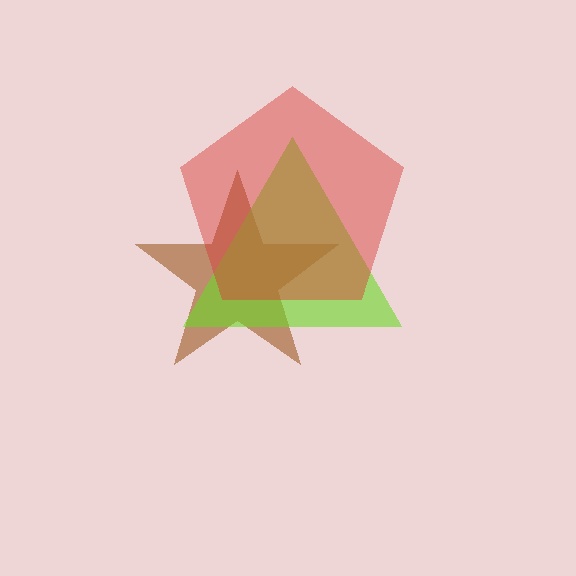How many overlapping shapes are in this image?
There are 3 overlapping shapes in the image.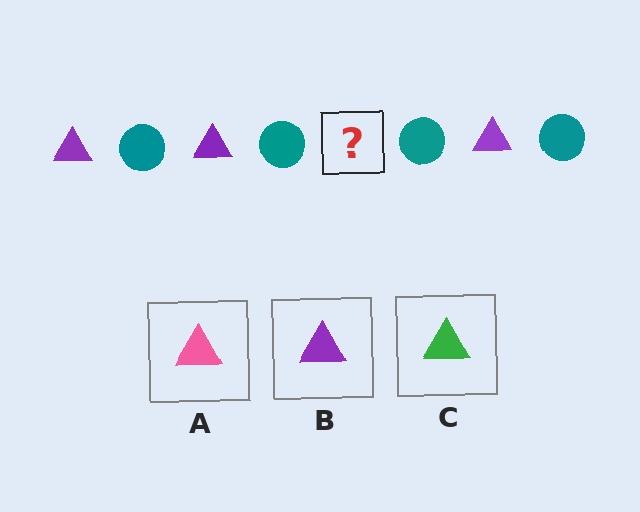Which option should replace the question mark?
Option B.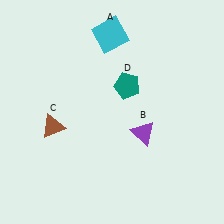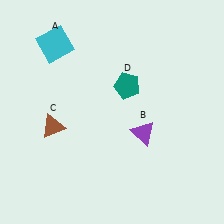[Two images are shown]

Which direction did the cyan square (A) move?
The cyan square (A) moved left.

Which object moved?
The cyan square (A) moved left.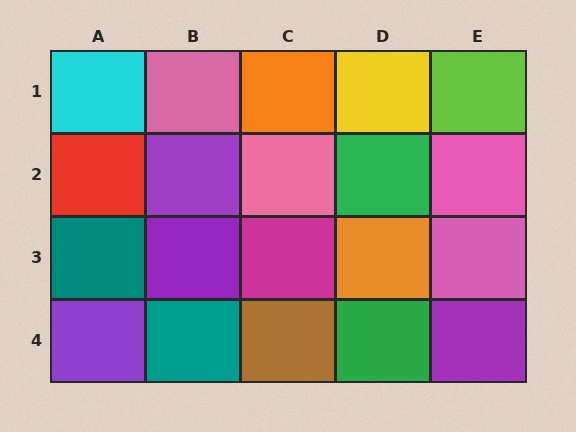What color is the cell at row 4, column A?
Purple.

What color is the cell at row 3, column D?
Orange.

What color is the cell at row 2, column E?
Pink.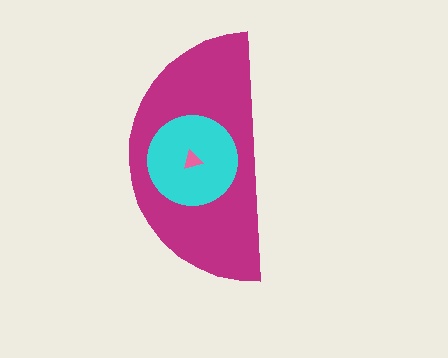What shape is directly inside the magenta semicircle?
The cyan circle.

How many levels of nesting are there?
3.